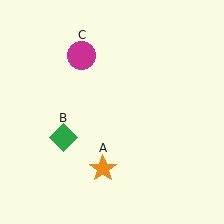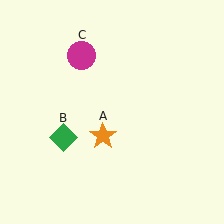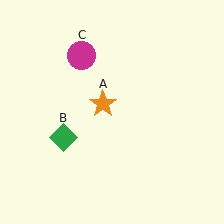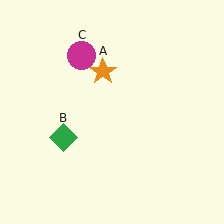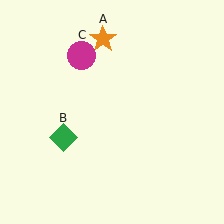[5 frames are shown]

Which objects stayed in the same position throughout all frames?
Green diamond (object B) and magenta circle (object C) remained stationary.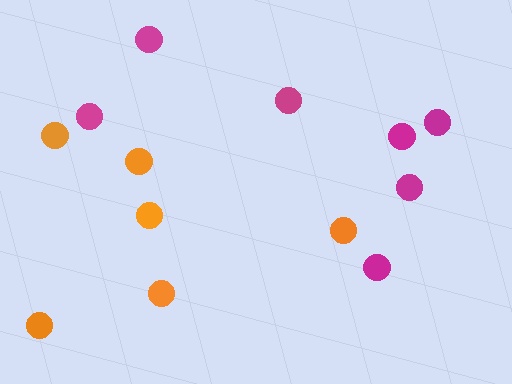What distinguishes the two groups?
There are 2 groups: one group of orange circles (6) and one group of magenta circles (7).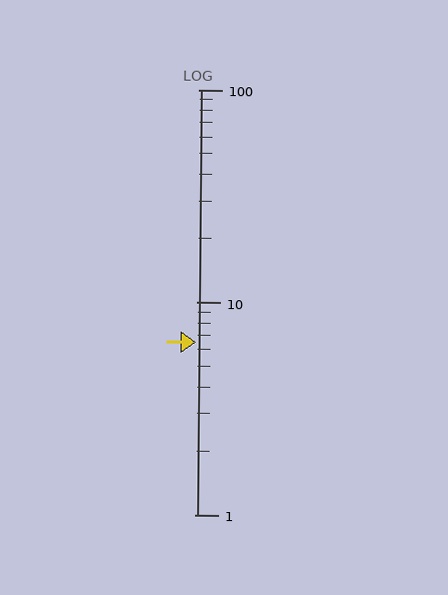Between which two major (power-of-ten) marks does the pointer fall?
The pointer is between 1 and 10.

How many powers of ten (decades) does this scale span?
The scale spans 2 decades, from 1 to 100.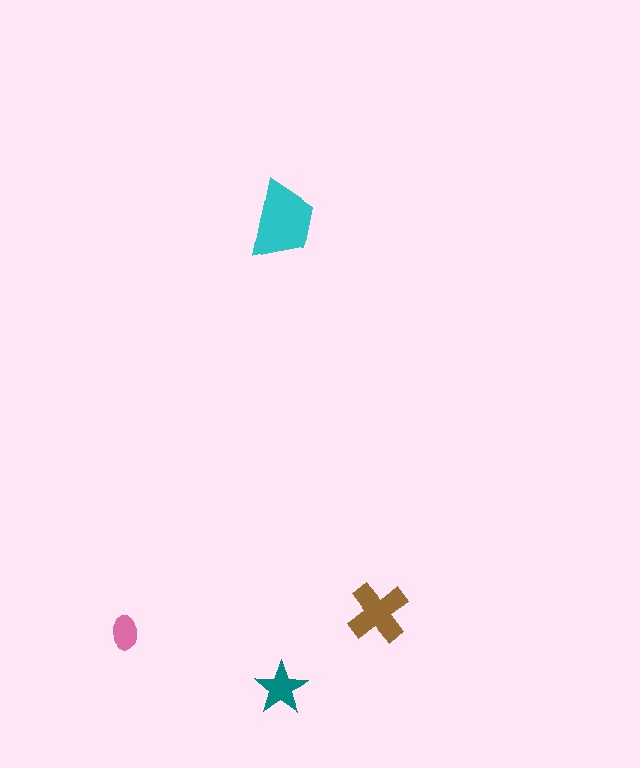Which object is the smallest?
The pink ellipse.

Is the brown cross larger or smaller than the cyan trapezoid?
Smaller.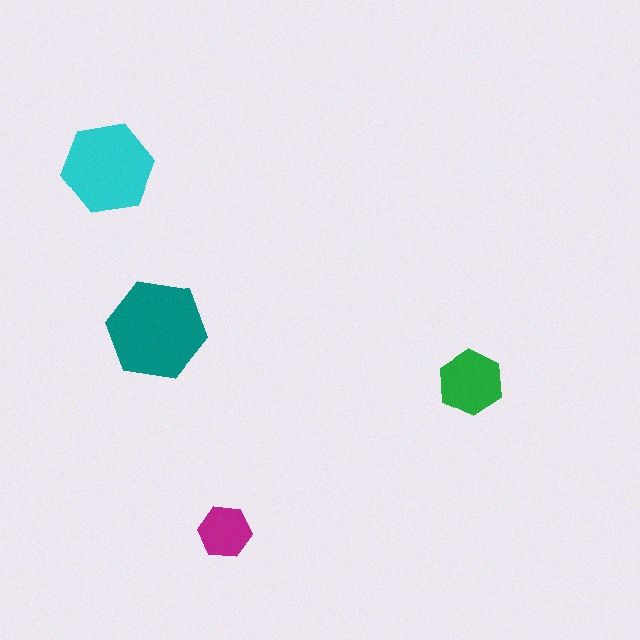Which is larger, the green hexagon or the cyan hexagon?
The cyan one.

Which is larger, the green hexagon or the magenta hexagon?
The green one.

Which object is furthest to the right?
The green hexagon is rightmost.